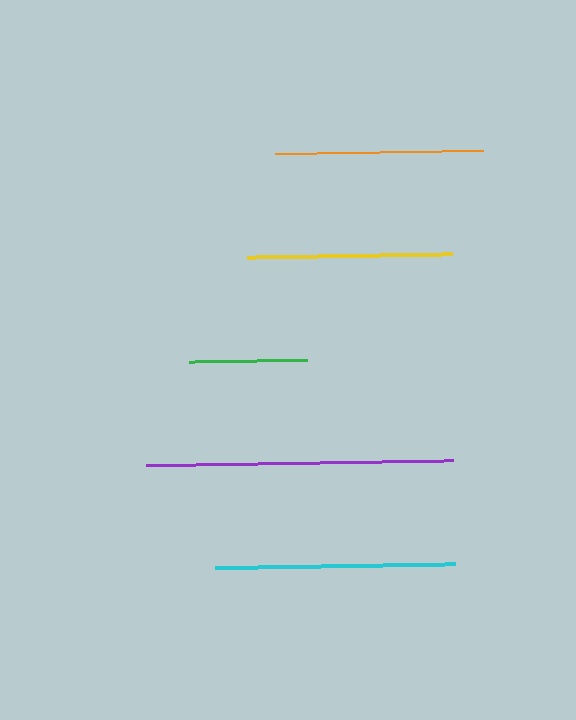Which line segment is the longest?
The purple line is the longest at approximately 306 pixels.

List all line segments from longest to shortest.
From longest to shortest: purple, cyan, orange, yellow, green.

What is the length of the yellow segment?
The yellow segment is approximately 205 pixels long.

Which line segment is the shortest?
The green line is the shortest at approximately 119 pixels.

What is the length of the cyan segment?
The cyan segment is approximately 240 pixels long.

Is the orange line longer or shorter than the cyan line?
The cyan line is longer than the orange line.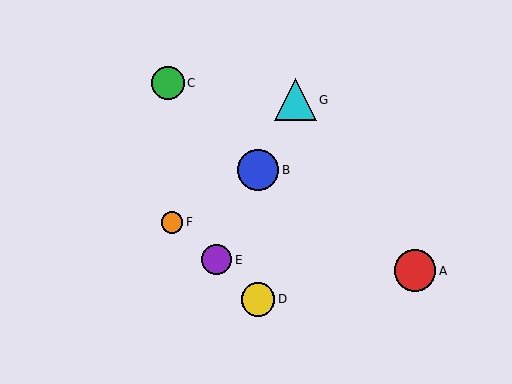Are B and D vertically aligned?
Yes, both are at x≈258.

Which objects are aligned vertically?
Objects B, D are aligned vertically.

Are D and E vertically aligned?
No, D is at x≈258 and E is at x≈217.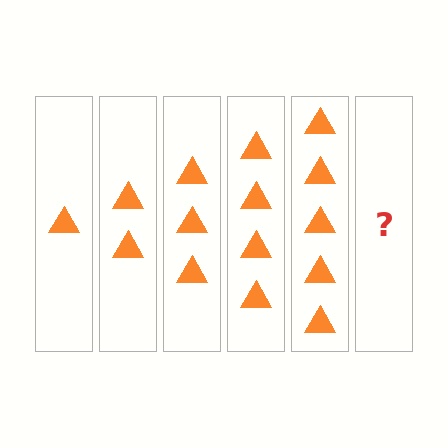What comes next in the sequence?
The next element should be 6 triangles.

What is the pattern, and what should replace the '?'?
The pattern is that each step adds one more triangle. The '?' should be 6 triangles.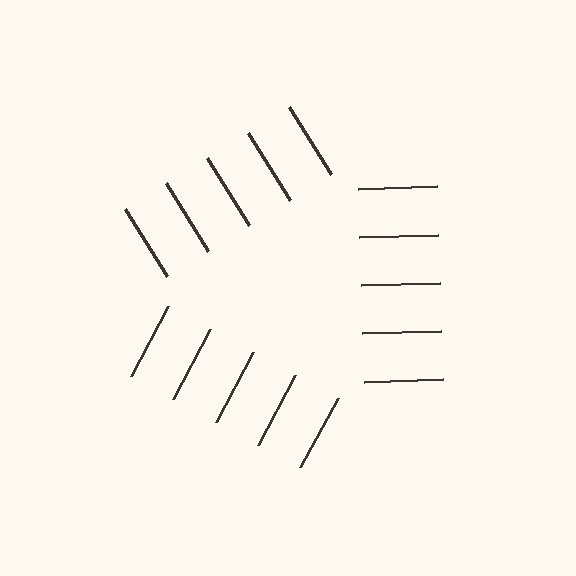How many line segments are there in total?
15 — 5 along each of the 3 edges.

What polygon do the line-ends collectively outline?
An illusory triangle — the line segments terminate on its edges but no continuous stroke is drawn.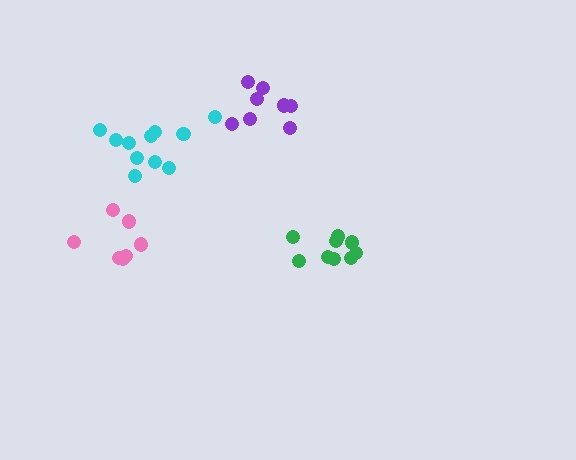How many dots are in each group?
Group 1: 8 dots, Group 2: 7 dots, Group 3: 11 dots, Group 4: 9 dots (35 total).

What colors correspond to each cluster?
The clusters are colored: purple, pink, cyan, green.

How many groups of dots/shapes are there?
There are 4 groups.